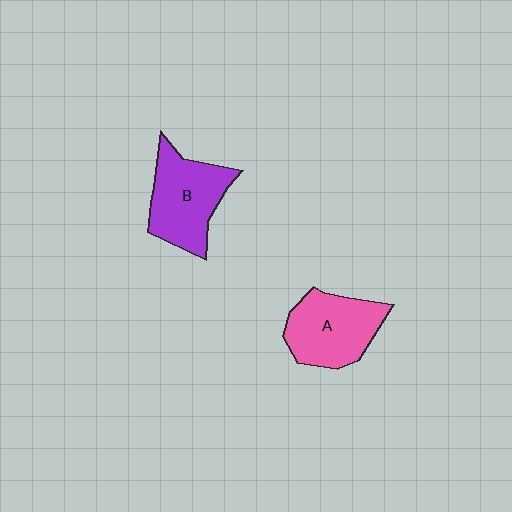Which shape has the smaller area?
Shape A (pink).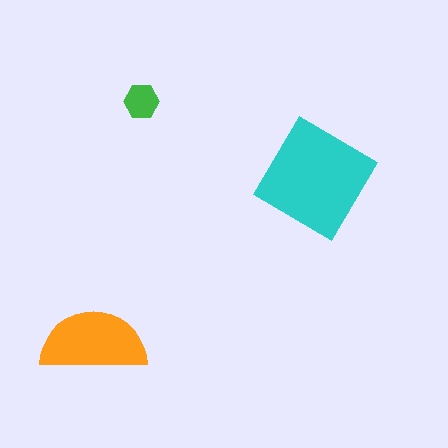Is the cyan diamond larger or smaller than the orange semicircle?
Larger.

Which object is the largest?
The cyan diamond.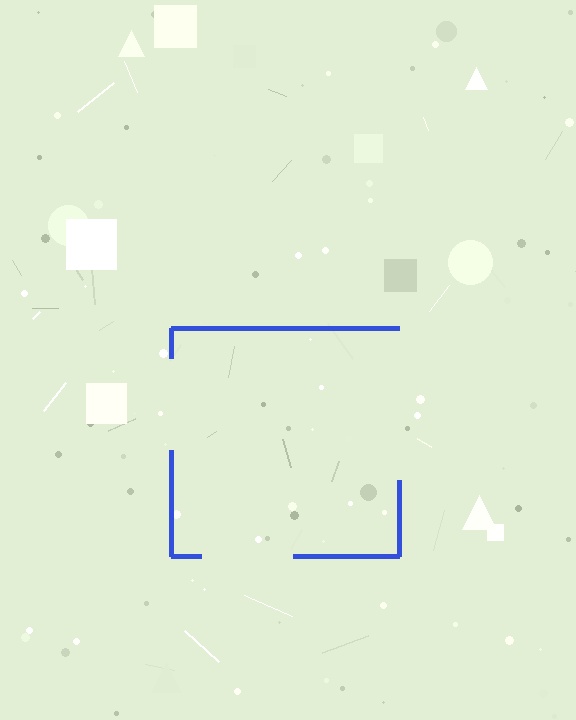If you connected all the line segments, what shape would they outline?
They would outline a square.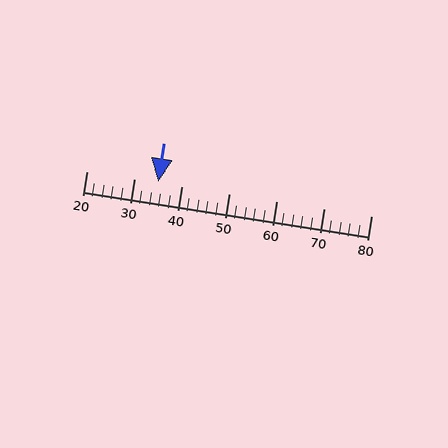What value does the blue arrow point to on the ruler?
The blue arrow points to approximately 35.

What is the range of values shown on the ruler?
The ruler shows values from 20 to 80.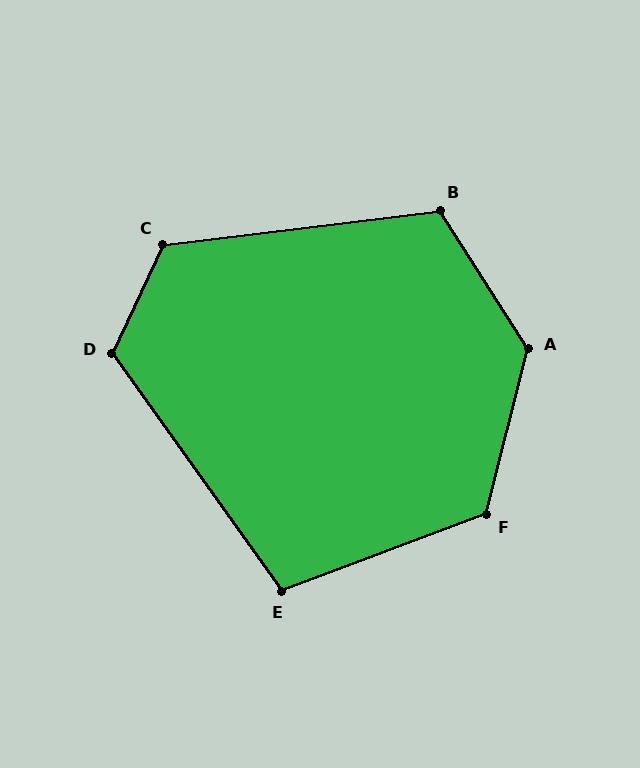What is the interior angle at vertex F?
Approximately 125 degrees (obtuse).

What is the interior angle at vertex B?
Approximately 116 degrees (obtuse).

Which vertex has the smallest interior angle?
E, at approximately 105 degrees.